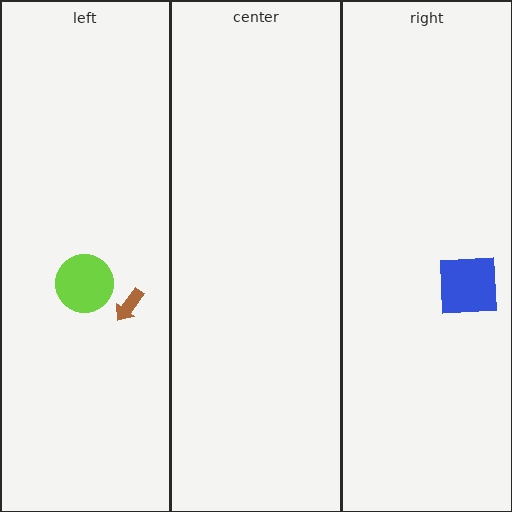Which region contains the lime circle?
The left region.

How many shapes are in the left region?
2.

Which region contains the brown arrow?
The left region.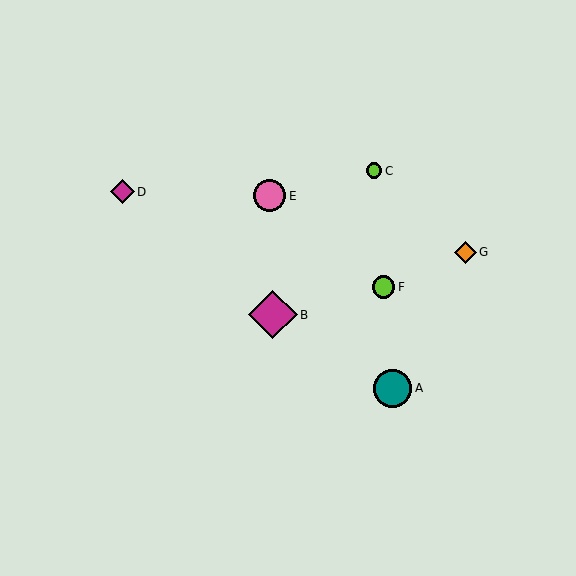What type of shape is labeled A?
Shape A is a teal circle.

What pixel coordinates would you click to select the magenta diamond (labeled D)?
Click at (123, 192) to select the magenta diamond D.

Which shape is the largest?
The magenta diamond (labeled B) is the largest.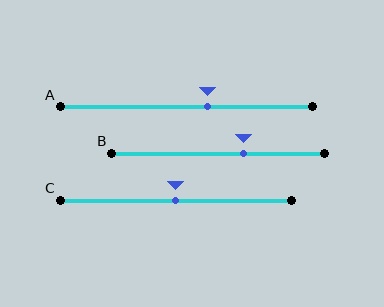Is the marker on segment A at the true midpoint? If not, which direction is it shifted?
No, the marker on segment A is shifted to the right by about 8% of the segment length.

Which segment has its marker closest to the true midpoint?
Segment C has its marker closest to the true midpoint.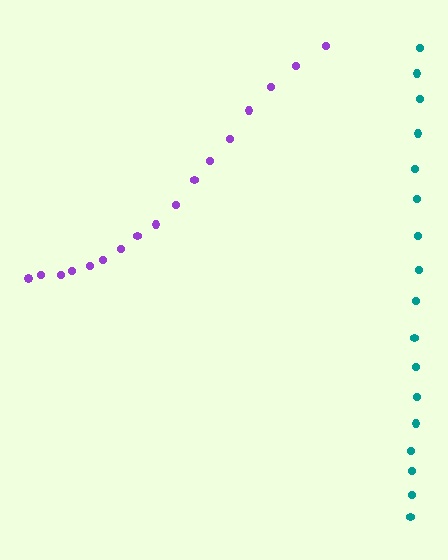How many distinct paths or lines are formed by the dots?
There are 2 distinct paths.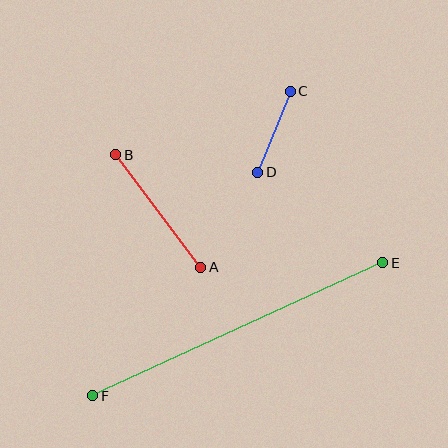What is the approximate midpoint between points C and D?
The midpoint is at approximately (274, 132) pixels.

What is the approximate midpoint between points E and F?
The midpoint is at approximately (238, 329) pixels.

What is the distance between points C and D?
The distance is approximately 88 pixels.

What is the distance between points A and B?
The distance is approximately 141 pixels.